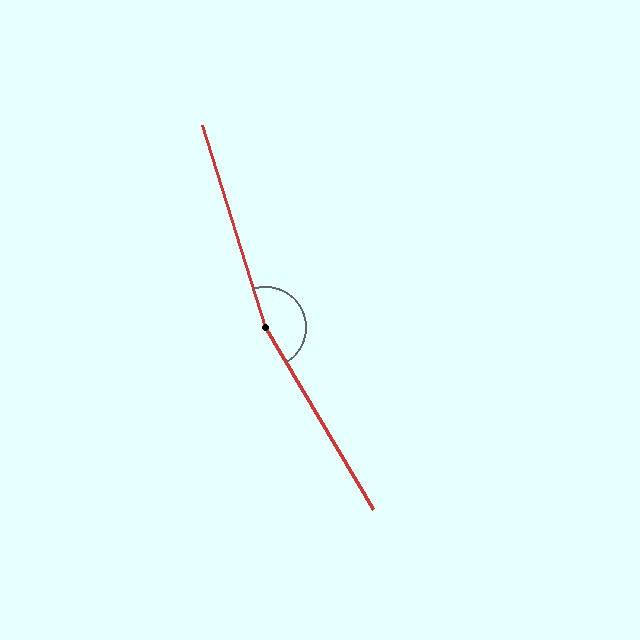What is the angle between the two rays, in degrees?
Approximately 166 degrees.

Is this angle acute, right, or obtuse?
It is obtuse.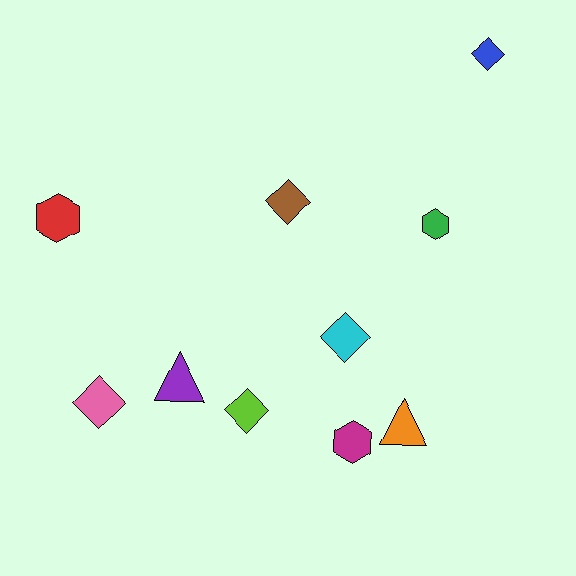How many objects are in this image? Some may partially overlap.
There are 10 objects.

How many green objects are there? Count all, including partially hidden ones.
There is 1 green object.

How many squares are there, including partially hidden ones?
There are no squares.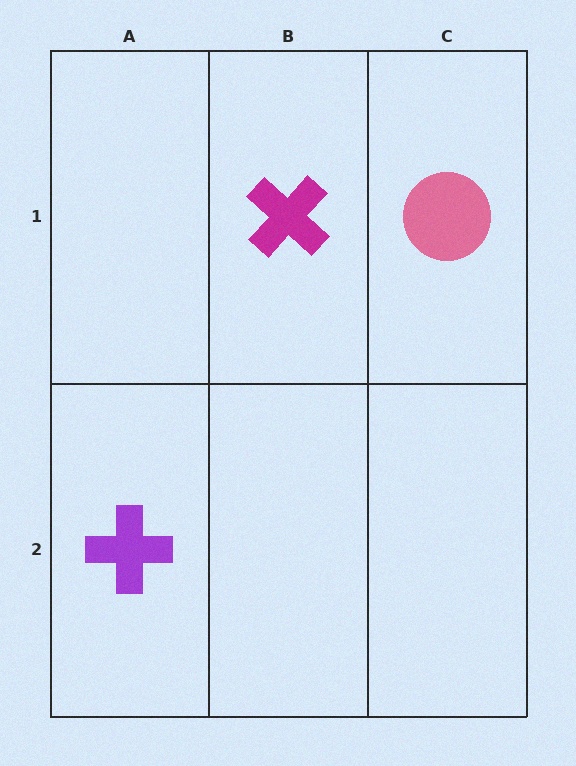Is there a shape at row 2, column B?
No, that cell is empty.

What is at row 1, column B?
A magenta cross.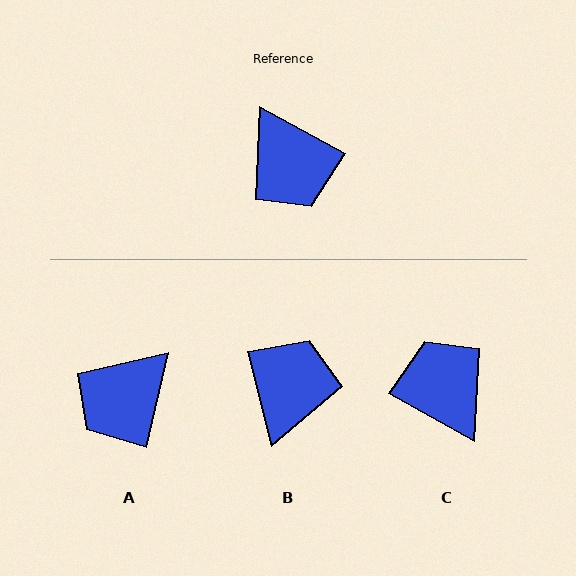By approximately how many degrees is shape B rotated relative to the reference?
Approximately 133 degrees counter-clockwise.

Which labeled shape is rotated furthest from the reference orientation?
C, about 179 degrees away.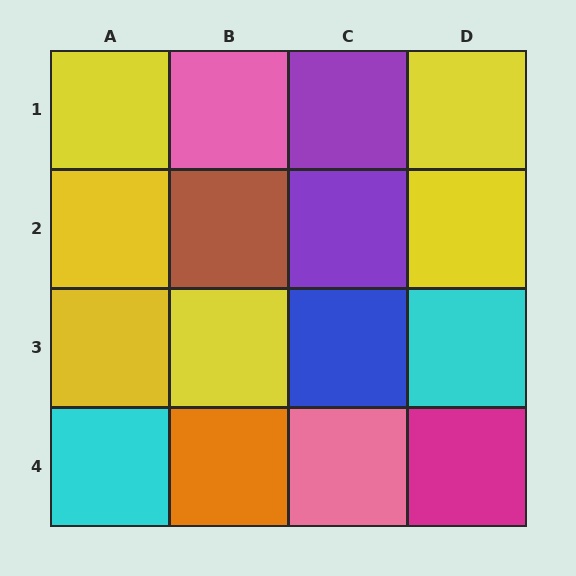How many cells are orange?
1 cell is orange.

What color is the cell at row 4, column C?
Pink.